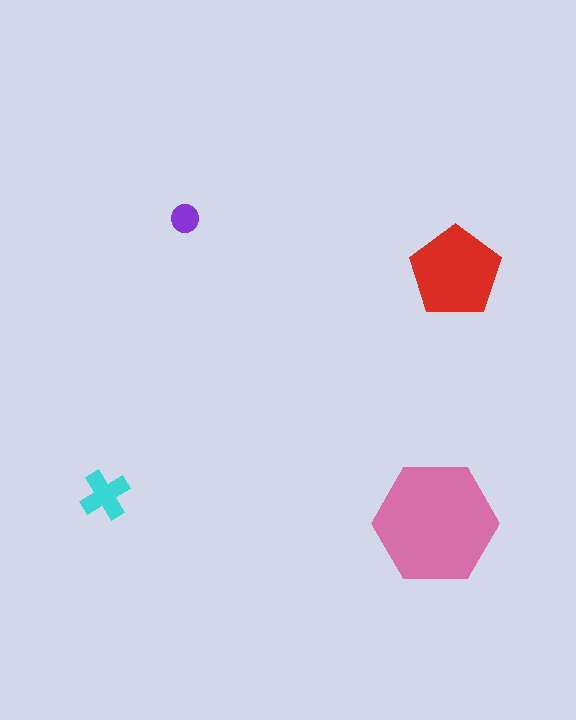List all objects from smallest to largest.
The purple circle, the cyan cross, the red pentagon, the pink hexagon.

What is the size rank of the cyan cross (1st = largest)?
3rd.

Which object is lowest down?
The pink hexagon is bottommost.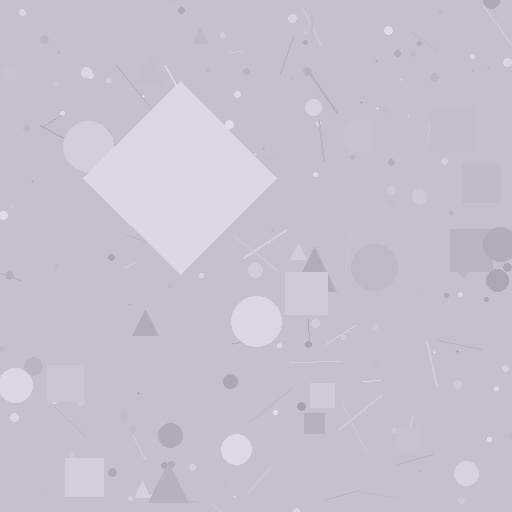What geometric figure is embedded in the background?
A diamond is embedded in the background.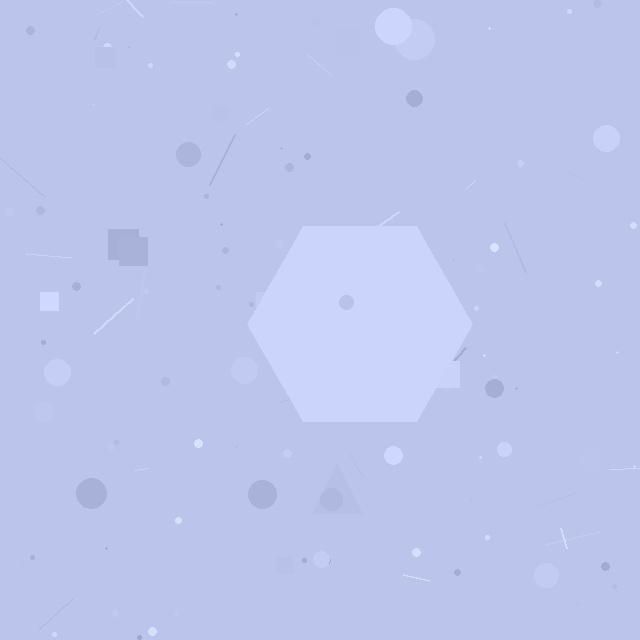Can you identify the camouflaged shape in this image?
The camouflaged shape is a hexagon.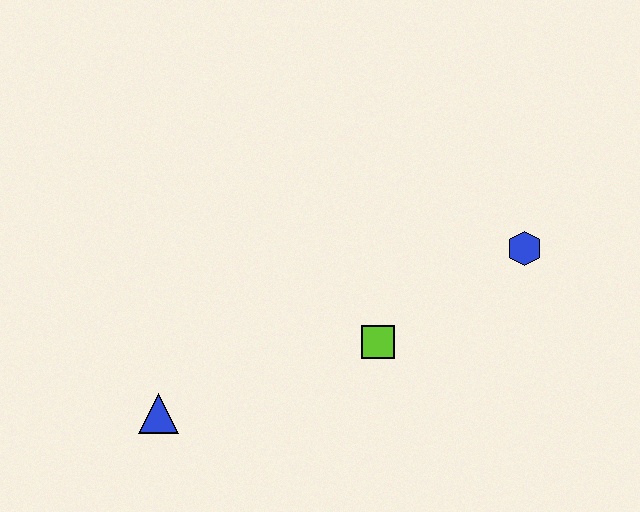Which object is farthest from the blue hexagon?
The blue triangle is farthest from the blue hexagon.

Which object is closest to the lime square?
The blue hexagon is closest to the lime square.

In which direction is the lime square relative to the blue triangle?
The lime square is to the right of the blue triangle.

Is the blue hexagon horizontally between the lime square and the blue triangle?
No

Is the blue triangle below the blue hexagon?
Yes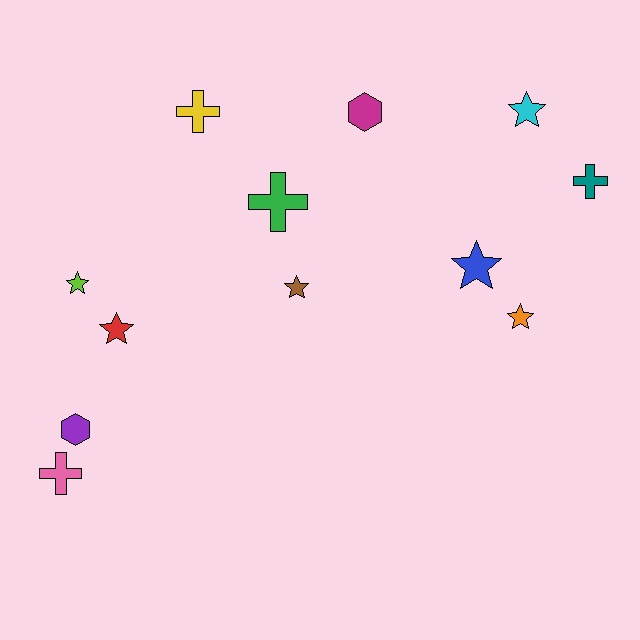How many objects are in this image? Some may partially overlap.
There are 12 objects.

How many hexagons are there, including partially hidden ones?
There are 2 hexagons.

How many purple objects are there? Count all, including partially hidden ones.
There is 1 purple object.